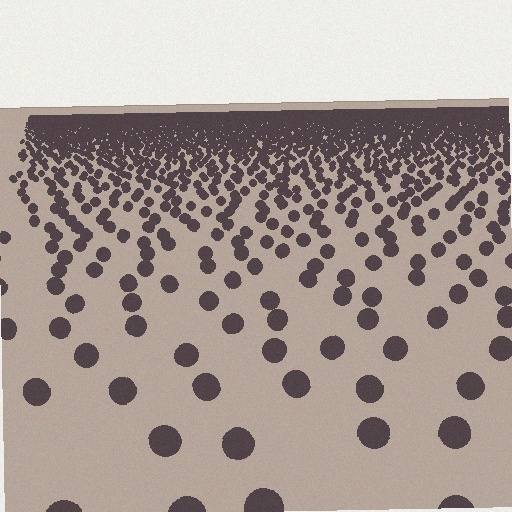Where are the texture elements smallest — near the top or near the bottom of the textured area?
Near the top.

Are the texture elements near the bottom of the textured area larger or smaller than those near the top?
Larger. Near the bottom, elements are closer to the viewer and appear at a bigger on-screen size.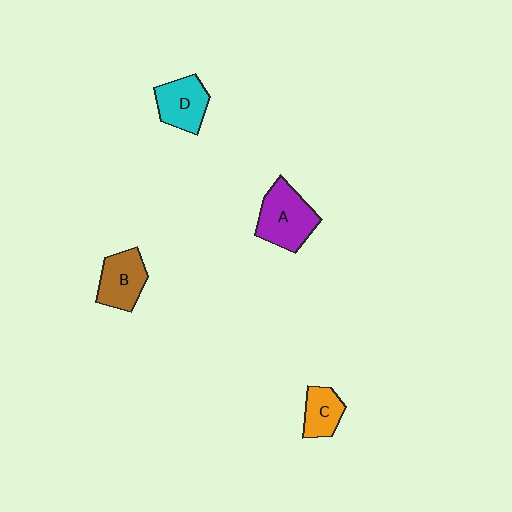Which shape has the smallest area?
Shape C (orange).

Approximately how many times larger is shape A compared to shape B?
Approximately 1.3 times.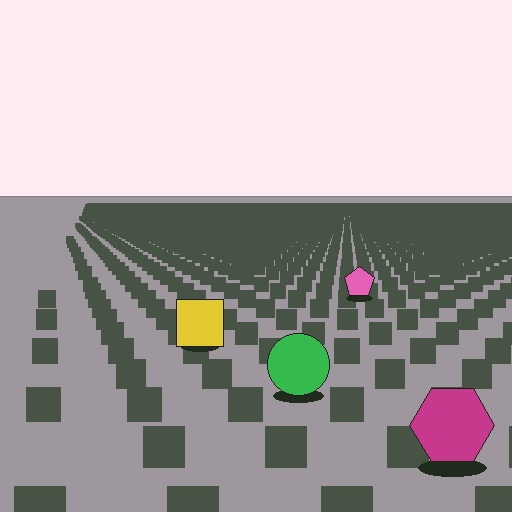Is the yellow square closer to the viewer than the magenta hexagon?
No. The magenta hexagon is closer — you can tell from the texture gradient: the ground texture is coarser near it.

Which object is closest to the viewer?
The magenta hexagon is closest. The texture marks near it are larger and more spread out.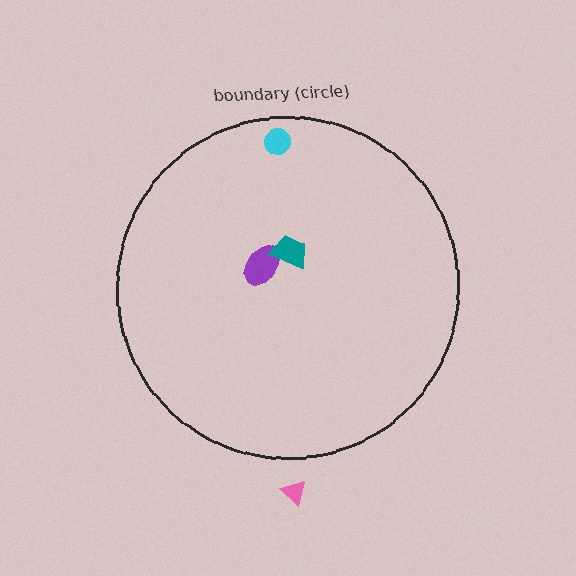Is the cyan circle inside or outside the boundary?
Inside.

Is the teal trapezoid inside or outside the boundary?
Inside.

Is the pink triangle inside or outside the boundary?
Outside.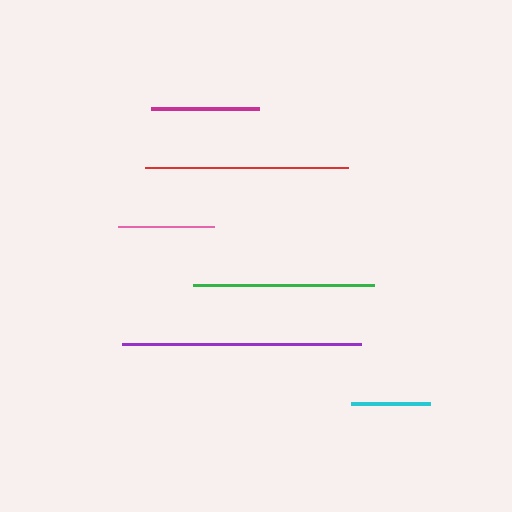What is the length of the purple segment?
The purple segment is approximately 239 pixels long.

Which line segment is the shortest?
The cyan line is the shortest at approximately 79 pixels.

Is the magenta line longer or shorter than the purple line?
The purple line is longer than the magenta line.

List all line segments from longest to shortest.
From longest to shortest: purple, red, green, magenta, pink, cyan.